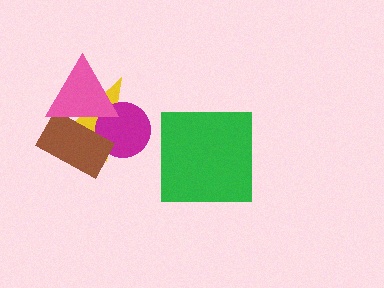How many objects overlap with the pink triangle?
3 objects overlap with the pink triangle.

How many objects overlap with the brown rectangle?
3 objects overlap with the brown rectangle.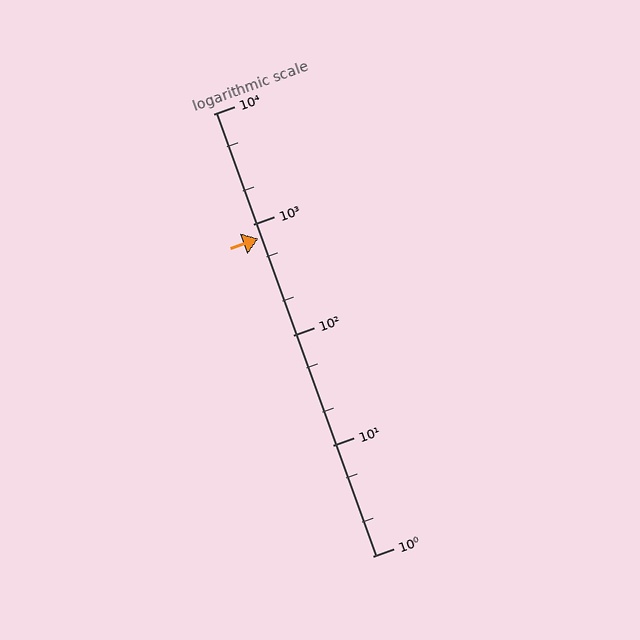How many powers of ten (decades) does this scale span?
The scale spans 4 decades, from 1 to 10000.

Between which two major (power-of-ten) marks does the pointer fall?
The pointer is between 100 and 1000.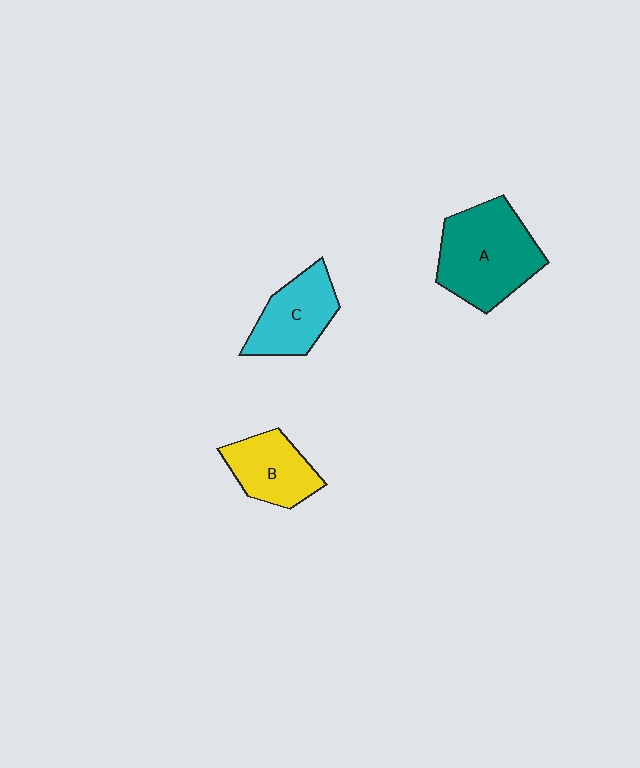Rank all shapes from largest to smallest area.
From largest to smallest: A (teal), C (cyan), B (yellow).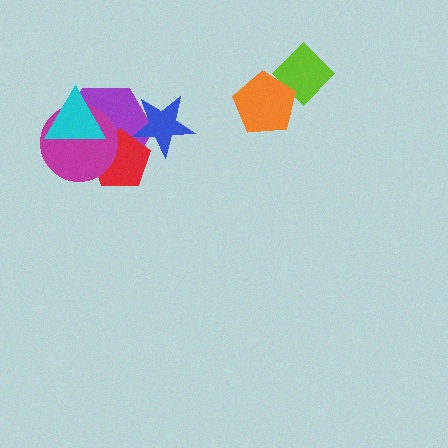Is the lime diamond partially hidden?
Yes, it is partially covered by another shape.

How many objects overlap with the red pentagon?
3 objects overlap with the red pentagon.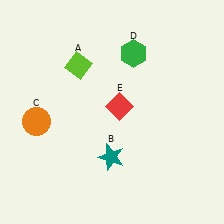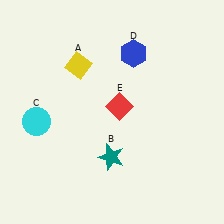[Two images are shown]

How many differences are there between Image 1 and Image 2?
There are 3 differences between the two images.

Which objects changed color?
A changed from lime to yellow. C changed from orange to cyan. D changed from green to blue.